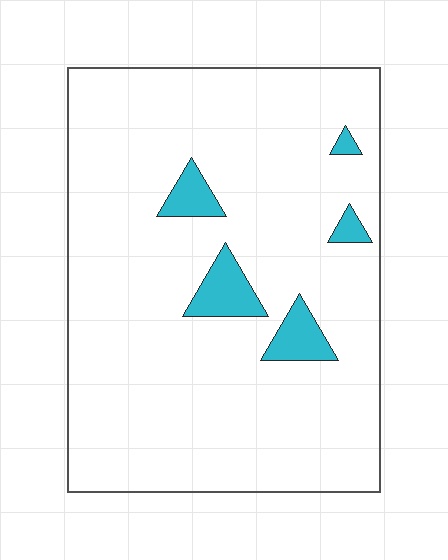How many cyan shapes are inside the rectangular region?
5.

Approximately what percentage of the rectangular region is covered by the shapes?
Approximately 5%.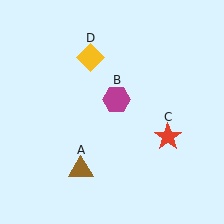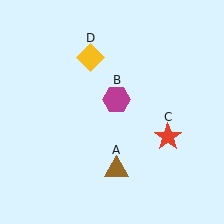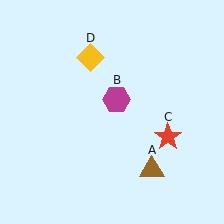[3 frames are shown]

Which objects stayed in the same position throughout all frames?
Magenta hexagon (object B) and red star (object C) and yellow diamond (object D) remained stationary.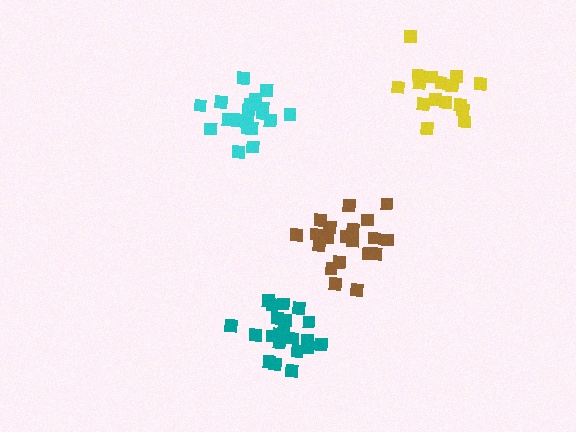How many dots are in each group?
Group 1: 21 dots, Group 2: 20 dots, Group 3: 16 dots, Group 4: 21 dots (78 total).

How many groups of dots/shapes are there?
There are 4 groups.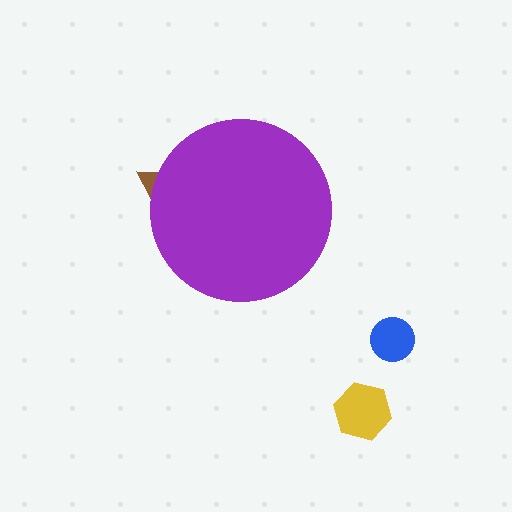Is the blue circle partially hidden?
No, the blue circle is fully visible.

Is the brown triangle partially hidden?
Yes, the brown triangle is partially hidden behind the purple circle.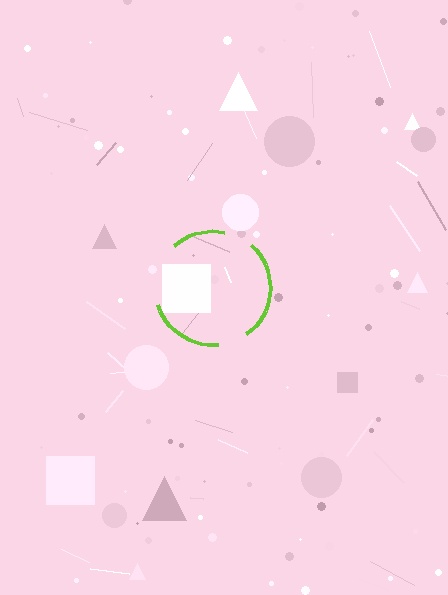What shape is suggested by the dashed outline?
The dashed outline suggests a circle.